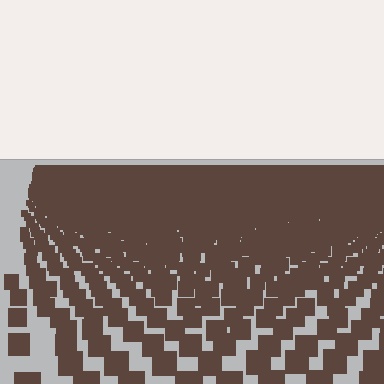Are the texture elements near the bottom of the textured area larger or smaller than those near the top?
Larger. Near the bottom, elements are closer to the viewer and appear at a bigger on-screen size.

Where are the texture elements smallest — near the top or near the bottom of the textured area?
Near the top.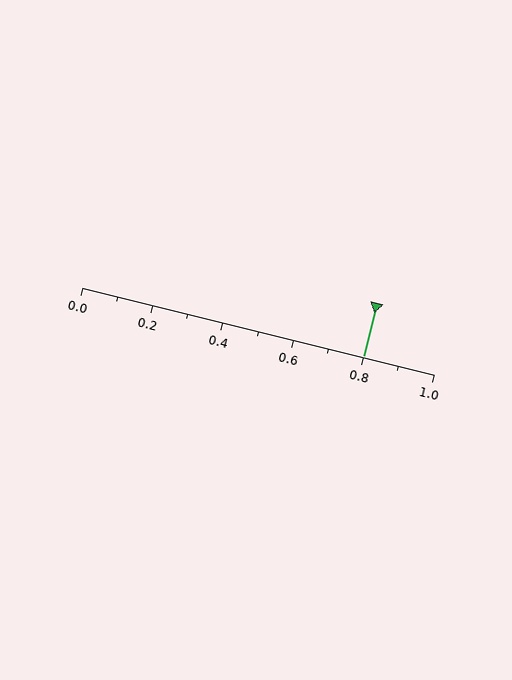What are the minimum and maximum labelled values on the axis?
The axis runs from 0.0 to 1.0.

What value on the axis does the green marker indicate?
The marker indicates approximately 0.8.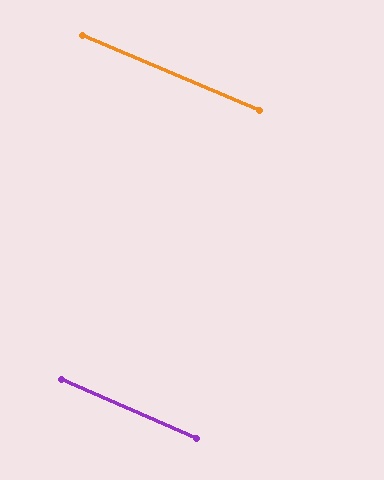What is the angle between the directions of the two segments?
Approximately 1 degree.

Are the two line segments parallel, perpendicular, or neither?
Parallel — their directions differ by only 0.6°.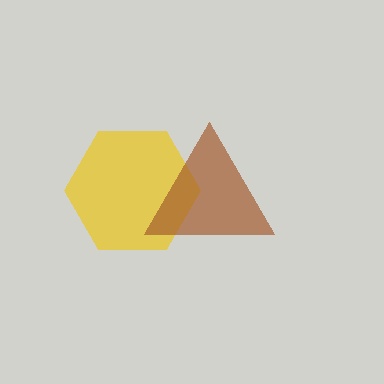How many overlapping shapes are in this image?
There are 2 overlapping shapes in the image.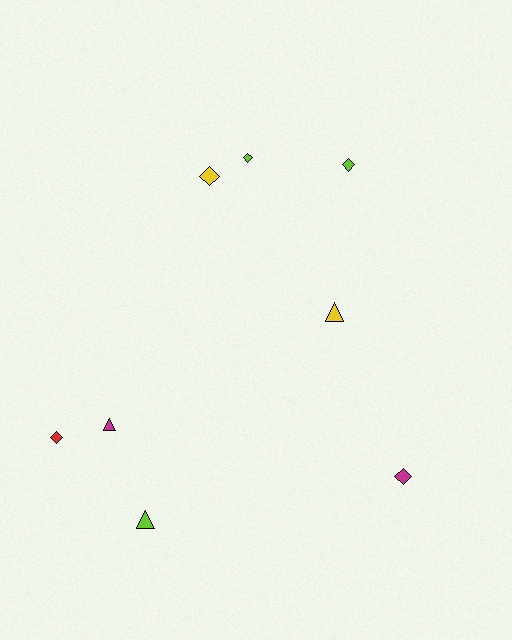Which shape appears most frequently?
Diamond, with 5 objects.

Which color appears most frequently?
Lime, with 3 objects.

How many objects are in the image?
There are 8 objects.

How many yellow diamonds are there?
There is 1 yellow diamond.